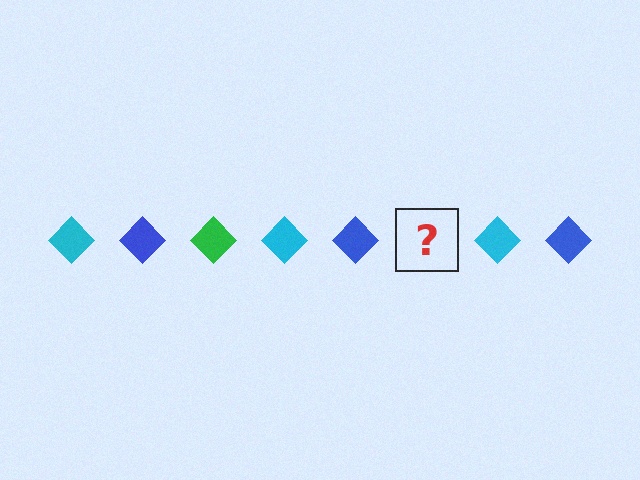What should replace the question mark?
The question mark should be replaced with a green diamond.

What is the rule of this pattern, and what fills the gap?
The rule is that the pattern cycles through cyan, blue, green diamonds. The gap should be filled with a green diamond.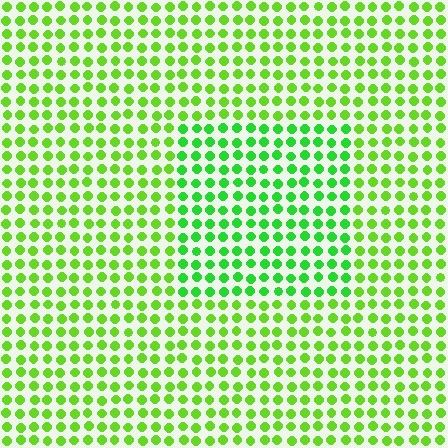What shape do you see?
I see a rectangle.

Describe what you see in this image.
The image is filled with small lime elements in a uniform arrangement. A rectangle-shaped region is visible where the elements are tinted to a slightly different hue, forming a subtle color boundary.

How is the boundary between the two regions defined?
The boundary is defined purely by a slight shift in hue (about 25 degrees). Spacing, size, and orientation are identical on both sides.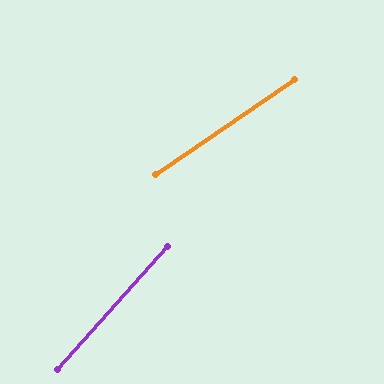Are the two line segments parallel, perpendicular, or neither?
Neither parallel nor perpendicular — they differ by about 14°.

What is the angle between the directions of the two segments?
Approximately 14 degrees.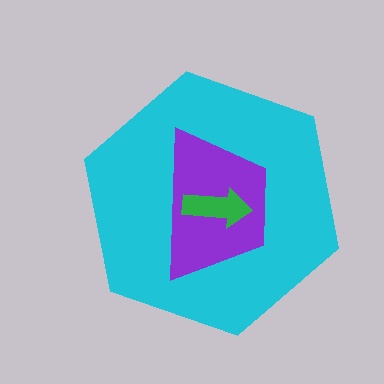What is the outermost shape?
The cyan hexagon.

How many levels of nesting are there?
3.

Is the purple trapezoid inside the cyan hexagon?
Yes.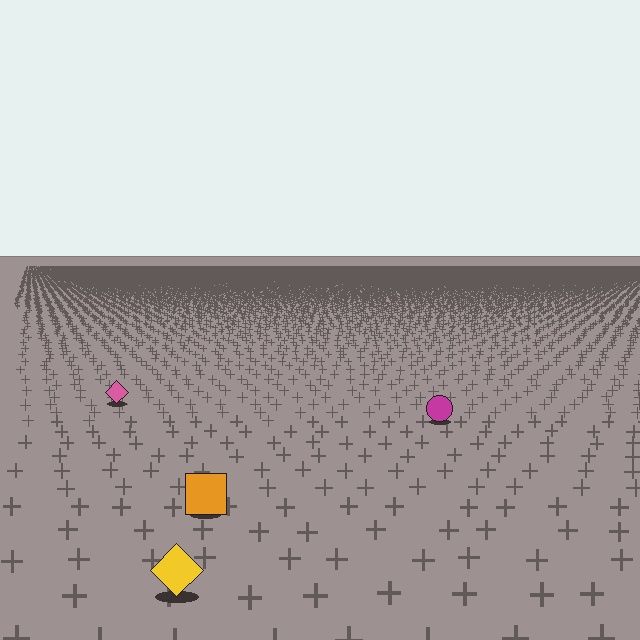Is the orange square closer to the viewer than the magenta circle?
Yes. The orange square is closer — you can tell from the texture gradient: the ground texture is coarser near it.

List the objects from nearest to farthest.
From nearest to farthest: the yellow diamond, the orange square, the magenta circle, the pink diamond.